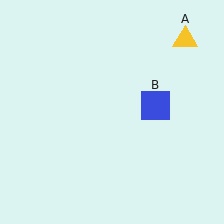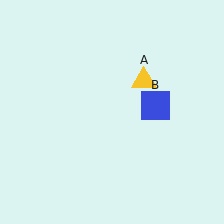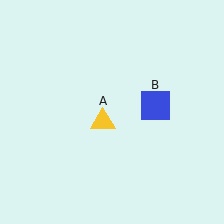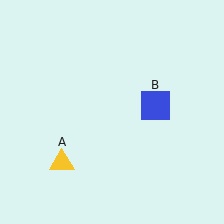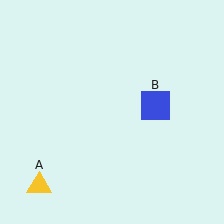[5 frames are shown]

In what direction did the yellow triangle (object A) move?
The yellow triangle (object A) moved down and to the left.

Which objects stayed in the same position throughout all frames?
Blue square (object B) remained stationary.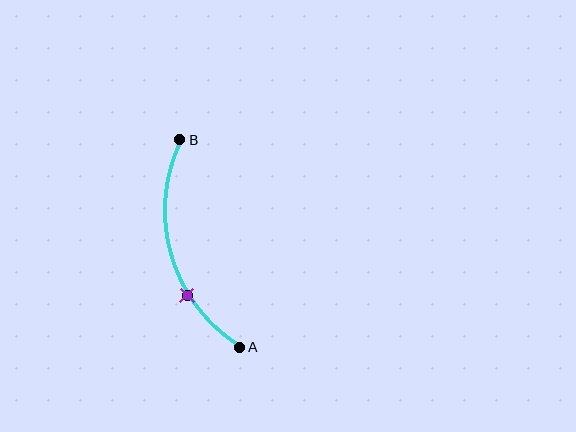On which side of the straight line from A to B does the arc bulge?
The arc bulges to the left of the straight line connecting A and B.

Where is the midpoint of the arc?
The arc midpoint is the point on the curve farthest from the straight line joining A and B. It sits to the left of that line.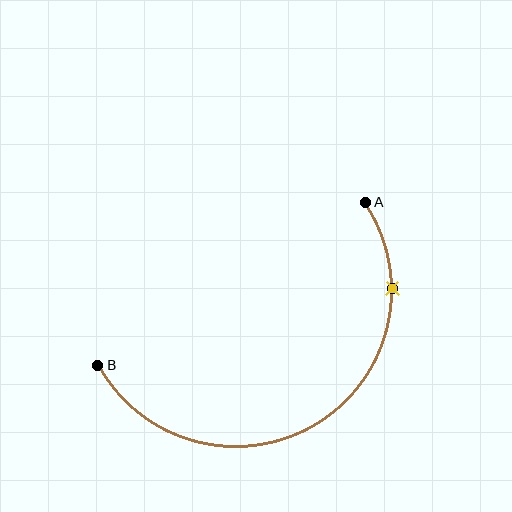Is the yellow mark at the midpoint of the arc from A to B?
No. The yellow mark lies on the arc but is closer to endpoint A. The arc midpoint would be at the point on the curve equidistant along the arc from both A and B.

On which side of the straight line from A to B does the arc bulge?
The arc bulges below the straight line connecting A and B.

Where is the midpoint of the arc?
The arc midpoint is the point on the curve farthest from the straight line joining A and B. It sits below that line.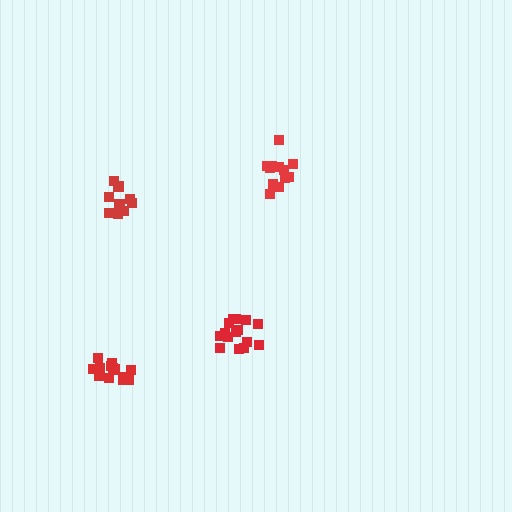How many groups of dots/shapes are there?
There are 4 groups.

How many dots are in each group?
Group 1: 11 dots, Group 2: 12 dots, Group 3: 14 dots, Group 4: 15 dots (52 total).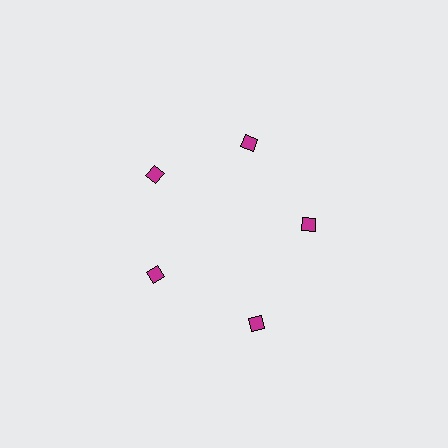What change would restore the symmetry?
The symmetry would be restored by moving it inward, back onto the ring so that all 5 diamonds sit at equal angles and equal distance from the center.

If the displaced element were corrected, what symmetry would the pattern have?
It would have 5-fold rotational symmetry — the pattern would map onto itself every 72 degrees.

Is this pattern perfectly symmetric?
No. The 5 magenta diamonds are arranged in a ring, but one element near the 5 o'clock position is pushed outward from the center, breaking the 5-fold rotational symmetry.